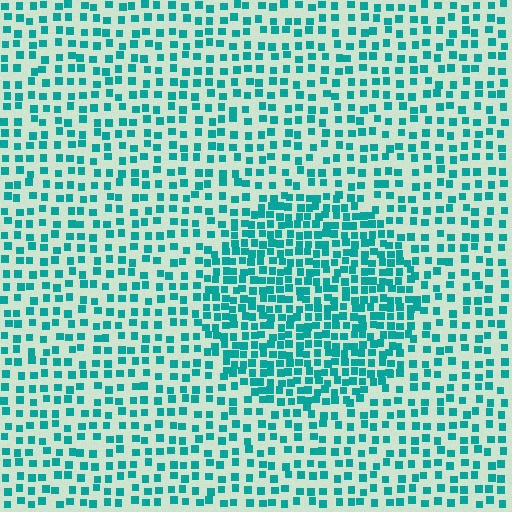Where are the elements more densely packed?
The elements are more densely packed inside the circle boundary.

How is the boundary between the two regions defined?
The boundary is defined by a change in element density (approximately 1.9x ratio). All elements are the same color, size, and shape.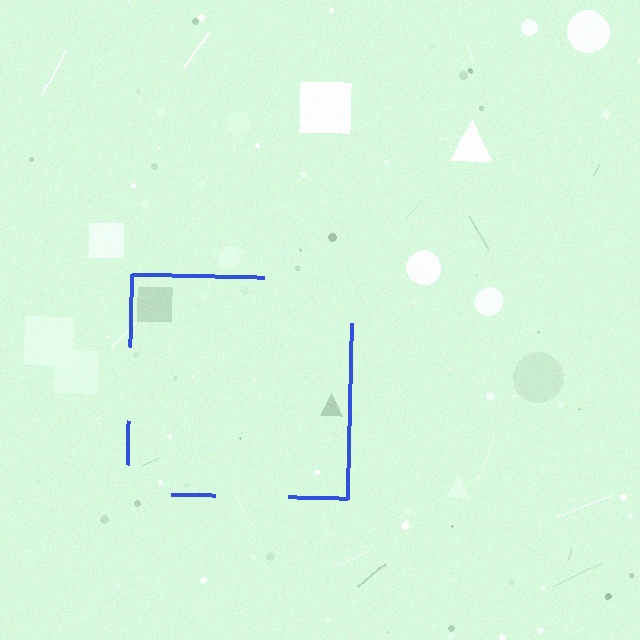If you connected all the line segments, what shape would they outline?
They would outline a square.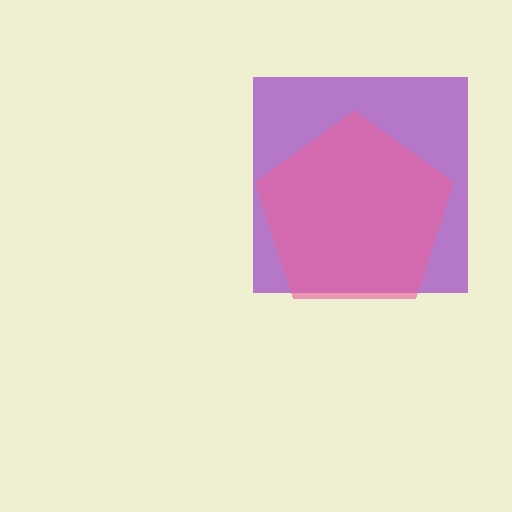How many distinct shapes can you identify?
There are 2 distinct shapes: a purple square, a pink pentagon.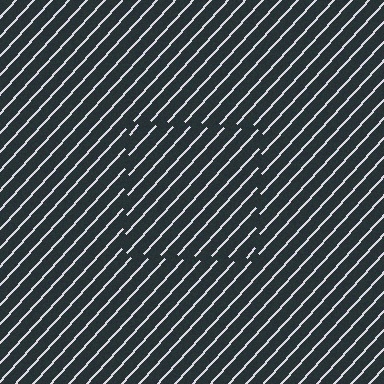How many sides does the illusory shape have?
4 sides — the line-ends trace a square.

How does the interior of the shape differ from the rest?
The interior of the shape contains the same grating, shifted by half a period — the contour is defined by the phase discontinuity where line-ends from the inner and outer gratings abut.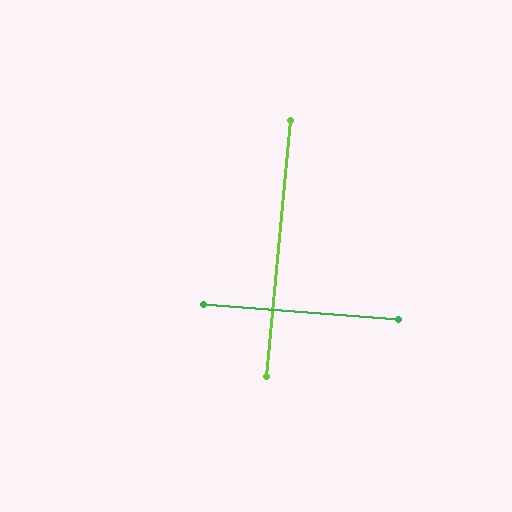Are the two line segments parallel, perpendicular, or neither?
Perpendicular — they meet at approximately 89°.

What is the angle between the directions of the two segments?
Approximately 89 degrees.